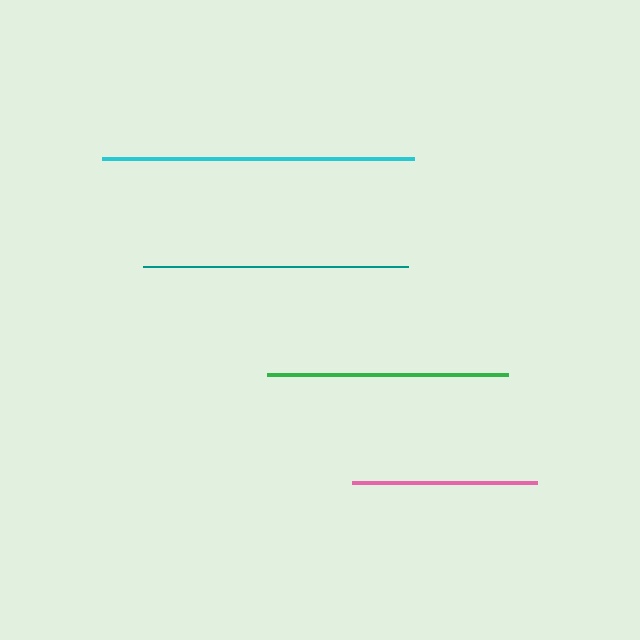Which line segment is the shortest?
The pink line is the shortest at approximately 185 pixels.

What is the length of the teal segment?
The teal segment is approximately 264 pixels long.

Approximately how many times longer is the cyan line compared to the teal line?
The cyan line is approximately 1.2 times the length of the teal line.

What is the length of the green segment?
The green segment is approximately 241 pixels long.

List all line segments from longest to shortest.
From longest to shortest: cyan, teal, green, pink.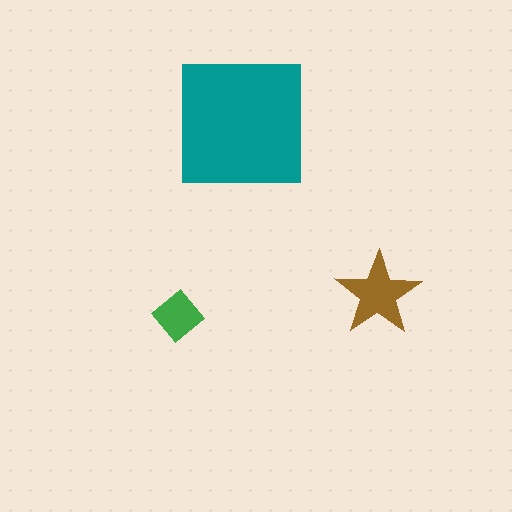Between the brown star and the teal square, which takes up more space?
The teal square.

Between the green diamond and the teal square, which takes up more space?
The teal square.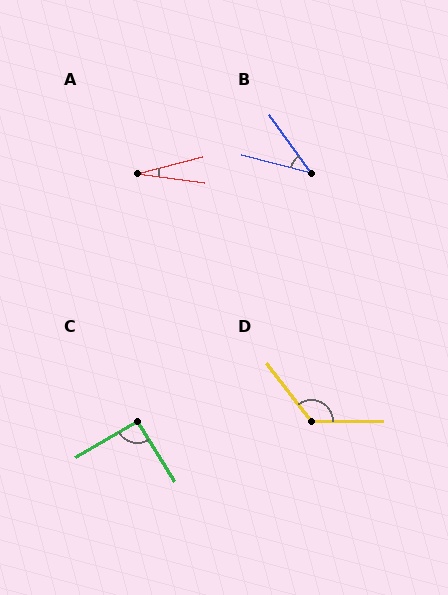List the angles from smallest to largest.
A (22°), B (40°), C (92°), D (128°).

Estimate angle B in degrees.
Approximately 40 degrees.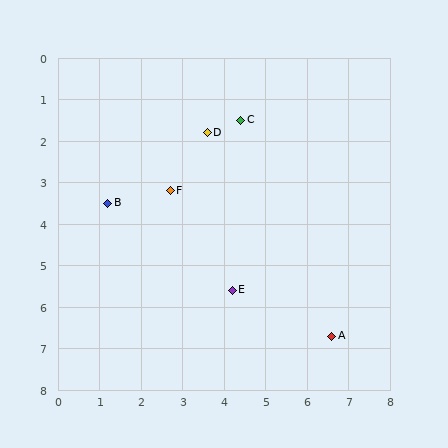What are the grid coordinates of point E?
Point E is at approximately (4.2, 5.6).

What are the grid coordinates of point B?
Point B is at approximately (1.2, 3.5).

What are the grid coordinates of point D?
Point D is at approximately (3.6, 1.8).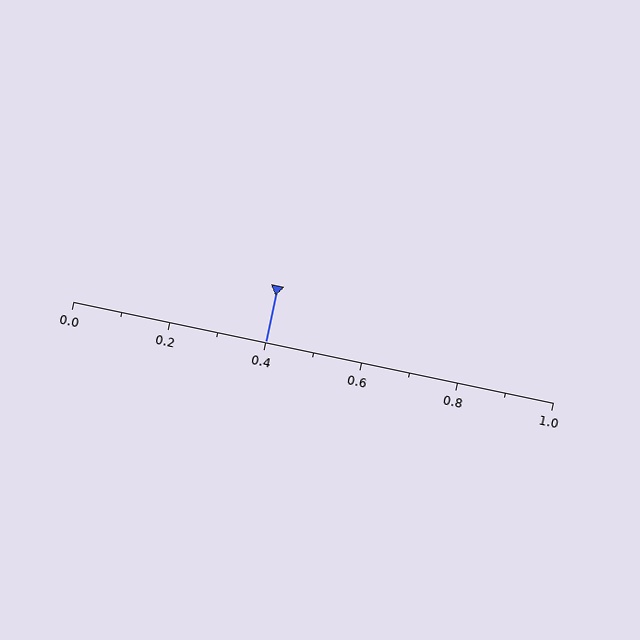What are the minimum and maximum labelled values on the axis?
The axis runs from 0.0 to 1.0.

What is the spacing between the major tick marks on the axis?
The major ticks are spaced 0.2 apart.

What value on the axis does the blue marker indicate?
The marker indicates approximately 0.4.